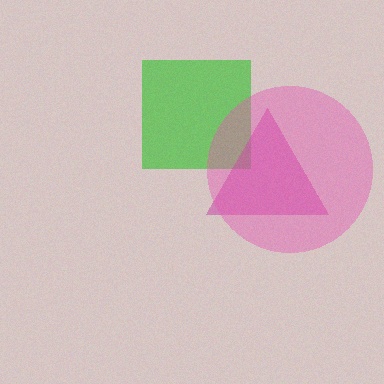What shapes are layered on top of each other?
The layered shapes are: a green square, a magenta triangle, a pink circle.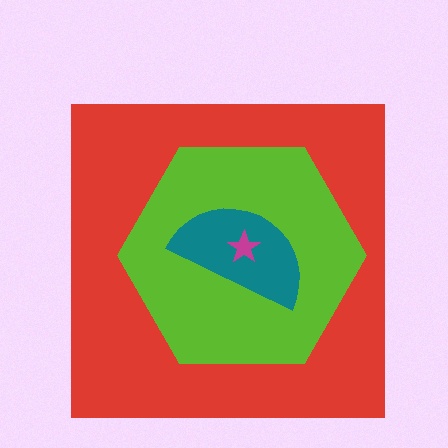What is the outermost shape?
The red square.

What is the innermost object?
The magenta star.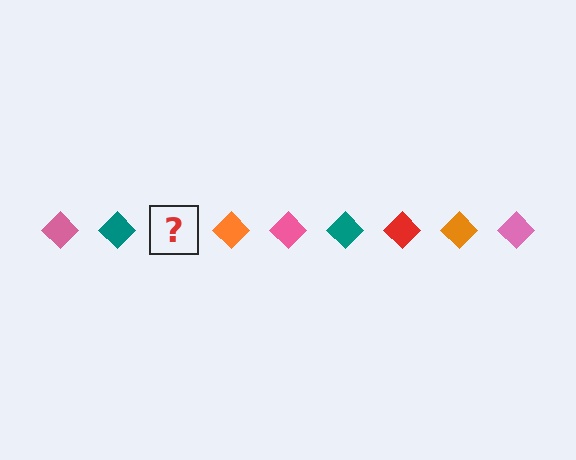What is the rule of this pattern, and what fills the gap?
The rule is that the pattern cycles through pink, teal, red, orange diamonds. The gap should be filled with a red diamond.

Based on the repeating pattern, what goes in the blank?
The blank should be a red diamond.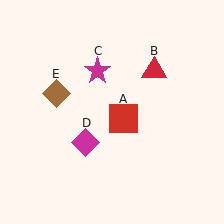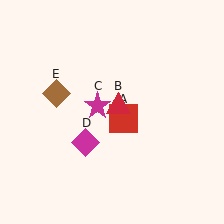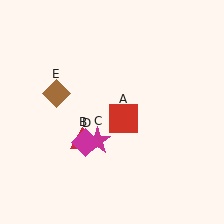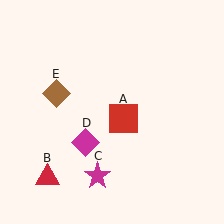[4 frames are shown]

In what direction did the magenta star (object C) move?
The magenta star (object C) moved down.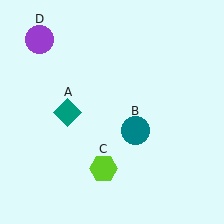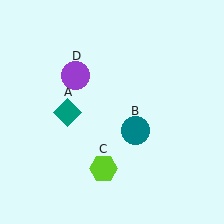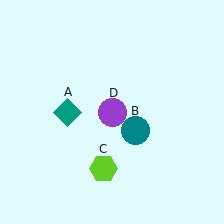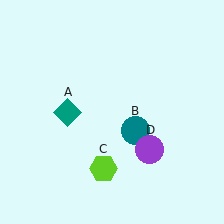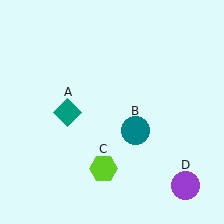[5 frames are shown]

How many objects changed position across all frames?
1 object changed position: purple circle (object D).